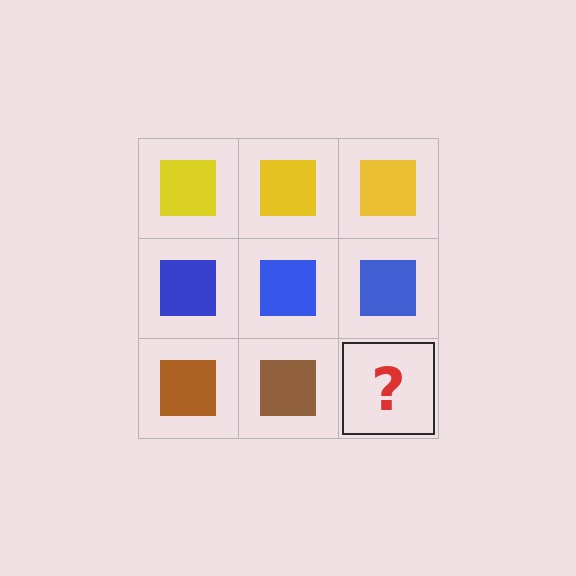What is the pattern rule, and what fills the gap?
The rule is that each row has a consistent color. The gap should be filled with a brown square.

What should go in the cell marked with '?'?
The missing cell should contain a brown square.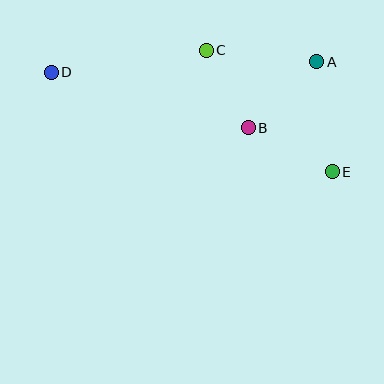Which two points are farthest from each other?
Points D and E are farthest from each other.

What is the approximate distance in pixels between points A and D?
The distance between A and D is approximately 266 pixels.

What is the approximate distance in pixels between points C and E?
The distance between C and E is approximately 175 pixels.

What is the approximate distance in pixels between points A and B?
The distance between A and B is approximately 95 pixels.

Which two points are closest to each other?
Points B and C are closest to each other.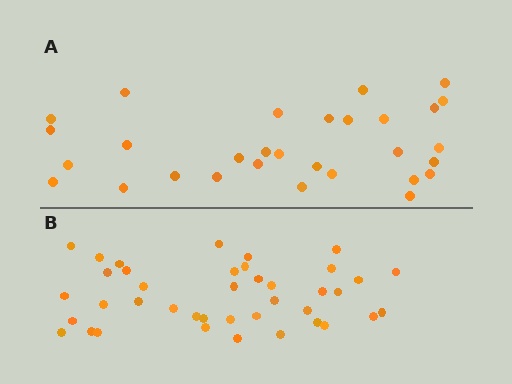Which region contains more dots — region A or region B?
Region B (the bottom region) has more dots.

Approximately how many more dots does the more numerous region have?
Region B has roughly 10 or so more dots than region A.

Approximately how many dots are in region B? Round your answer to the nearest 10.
About 40 dots.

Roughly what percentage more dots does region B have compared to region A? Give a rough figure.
About 35% more.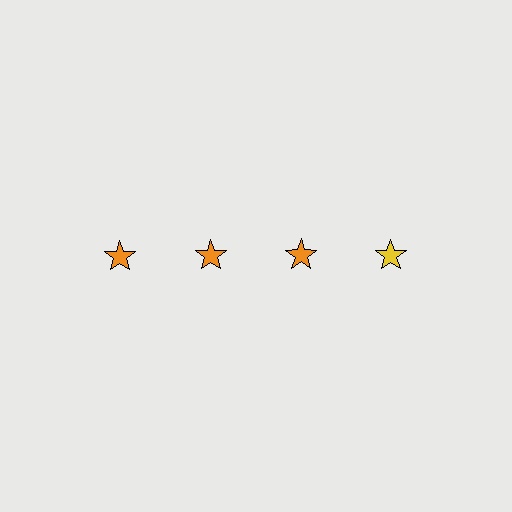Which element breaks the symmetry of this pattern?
The yellow star in the top row, second from right column breaks the symmetry. All other shapes are orange stars.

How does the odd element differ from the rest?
It has a different color: yellow instead of orange.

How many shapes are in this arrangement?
There are 4 shapes arranged in a grid pattern.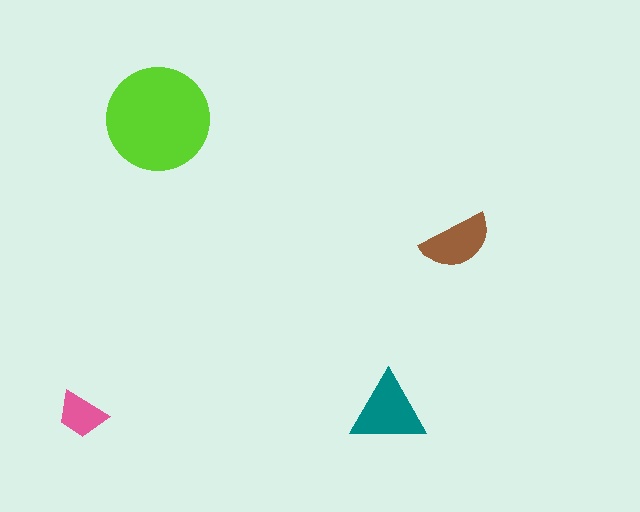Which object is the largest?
The lime circle.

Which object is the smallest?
The pink trapezoid.